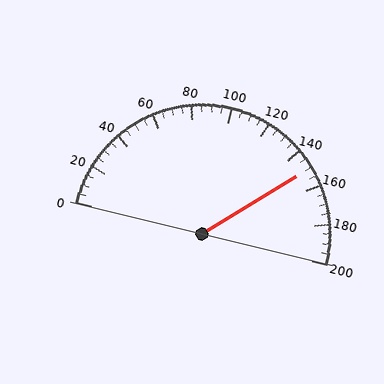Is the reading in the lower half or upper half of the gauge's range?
The reading is in the upper half of the range (0 to 200).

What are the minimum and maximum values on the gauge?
The gauge ranges from 0 to 200.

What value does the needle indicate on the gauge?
The needle indicates approximately 150.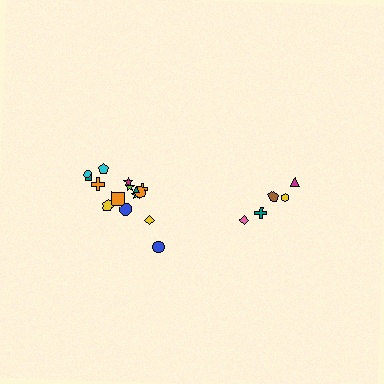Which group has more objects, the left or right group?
The left group.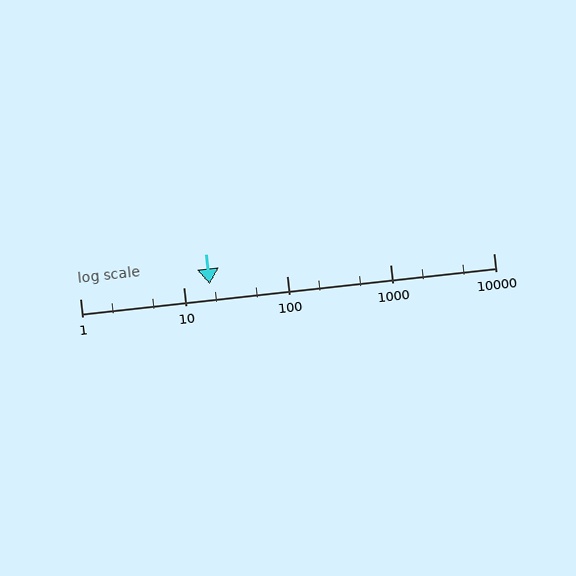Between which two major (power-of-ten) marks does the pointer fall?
The pointer is between 10 and 100.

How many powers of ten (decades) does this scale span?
The scale spans 4 decades, from 1 to 10000.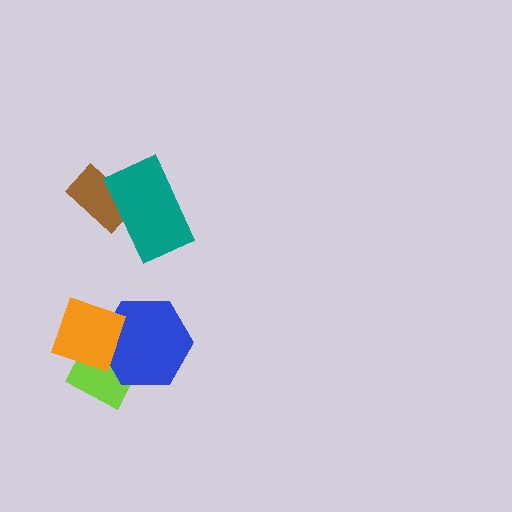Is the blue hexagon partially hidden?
Yes, it is partially covered by another shape.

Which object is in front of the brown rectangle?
The teal rectangle is in front of the brown rectangle.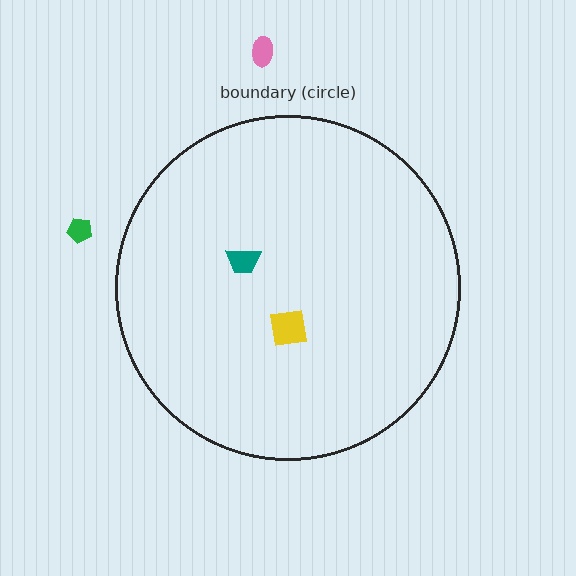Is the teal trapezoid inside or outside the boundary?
Inside.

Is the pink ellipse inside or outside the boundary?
Outside.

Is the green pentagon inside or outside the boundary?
Outside.